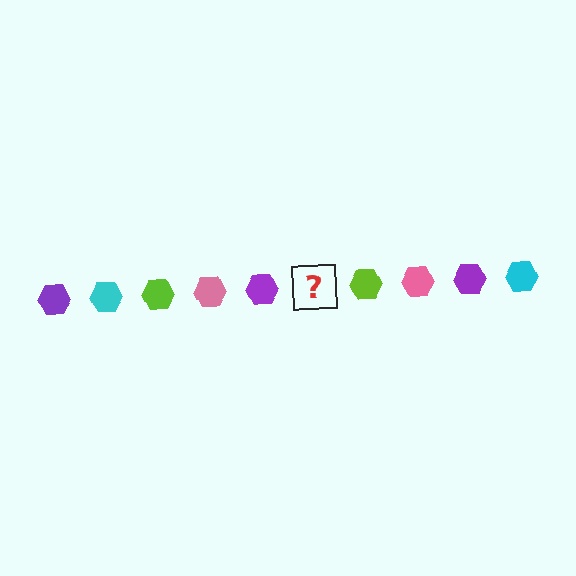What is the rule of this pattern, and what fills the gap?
The rule is that the pattern cycles through purple, cyan, lime, pink hexagons. The gap should be filled with a cyan hexagon.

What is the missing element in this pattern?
The missing element is a cyan hexagon.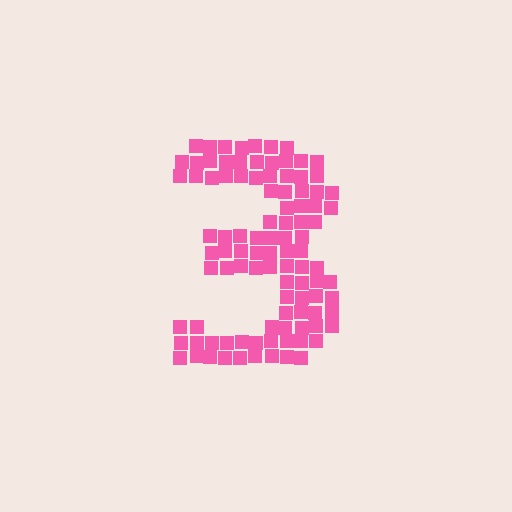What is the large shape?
The large shape is the digit 3.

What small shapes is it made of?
It is made of small squares.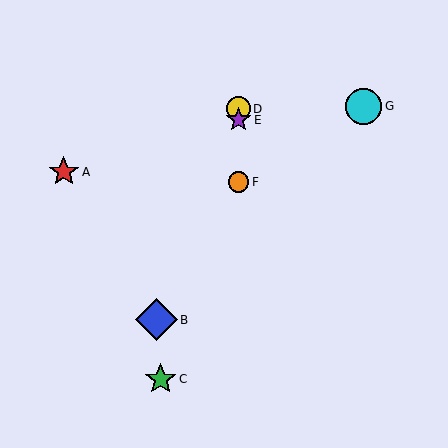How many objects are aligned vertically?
3 objects (D, E, F) are aligned vertically.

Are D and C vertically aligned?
No, D is at x≈238 and C is at x≈161.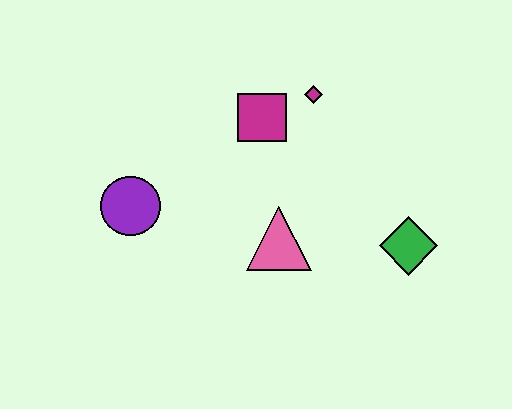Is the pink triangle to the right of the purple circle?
Yes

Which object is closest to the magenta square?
The magenta diamond is closest to the magenta square.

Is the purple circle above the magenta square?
No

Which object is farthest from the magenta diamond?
The purple circle is farthest from the magenta diamond.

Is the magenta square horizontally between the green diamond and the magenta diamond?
No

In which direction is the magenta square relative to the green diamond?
The magenta square is to the left of the green diamond.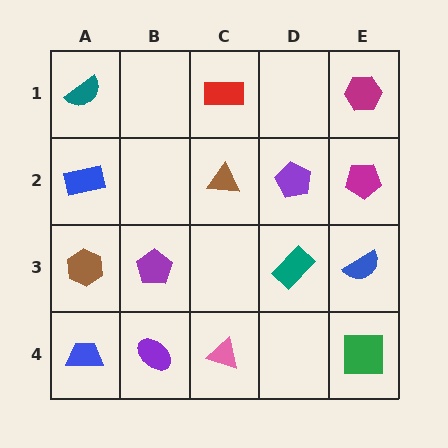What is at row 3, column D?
A teal rectangle.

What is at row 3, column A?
A brown hexagon.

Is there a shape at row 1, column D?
No, that cell is empty.